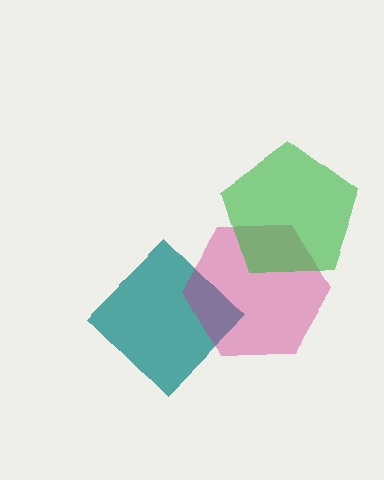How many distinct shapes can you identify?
There are 3 distinct shapes: a teal diamond, a magenta hexagon, a green pentagon.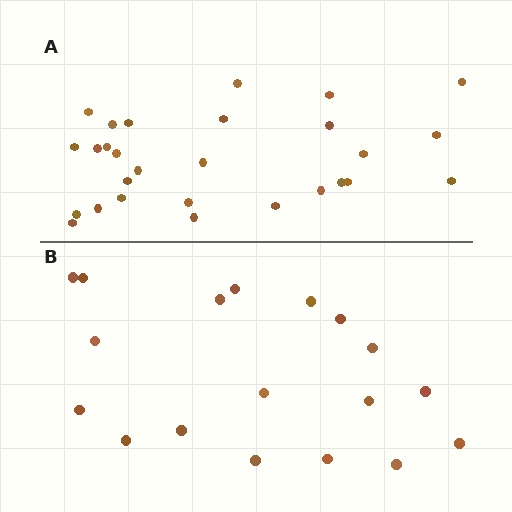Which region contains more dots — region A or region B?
Region A (the top region) has more dots.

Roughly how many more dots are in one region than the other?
Region A has roughly 10 or so more dots than region B.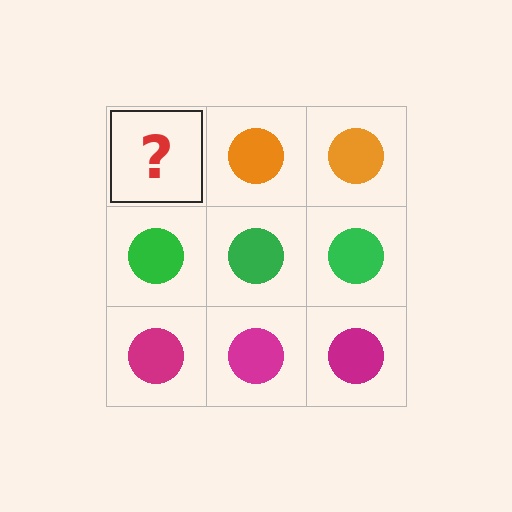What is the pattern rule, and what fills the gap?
The rule is that each row has a consistent color. The gap should be filled with an orange circle.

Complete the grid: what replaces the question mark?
The question mark should be replaced with an orange circle.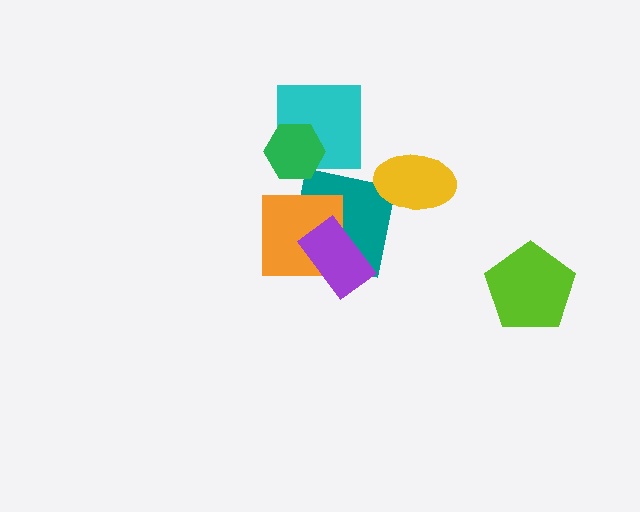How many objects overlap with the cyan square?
1 object overlaps with the cyan square.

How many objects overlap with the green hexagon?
1 object overlaps with the green hexagon.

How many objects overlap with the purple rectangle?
2 objects overlap with the purple rectangle.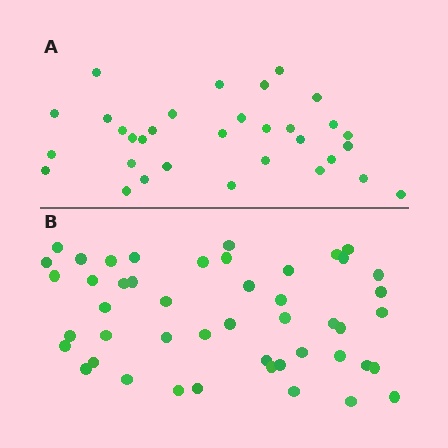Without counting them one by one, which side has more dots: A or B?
Region B (the bottom region) has more dots.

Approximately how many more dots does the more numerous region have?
Region B has approximately 15 more dots than region A.